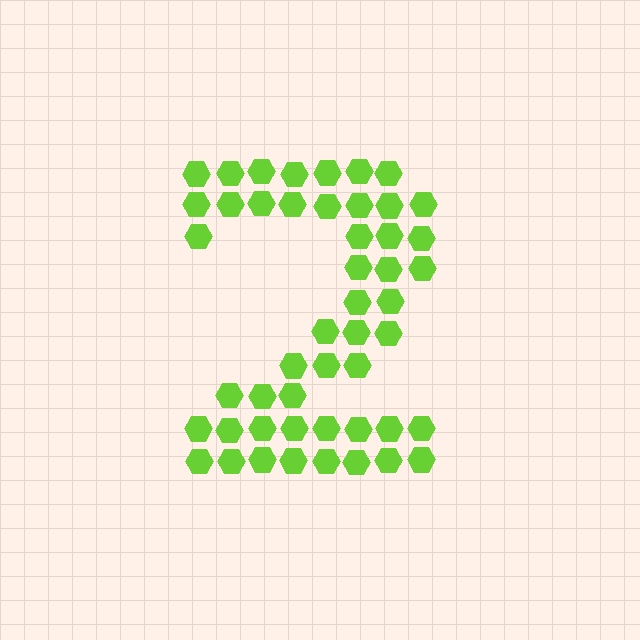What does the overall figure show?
The overall figure shows the digit 2.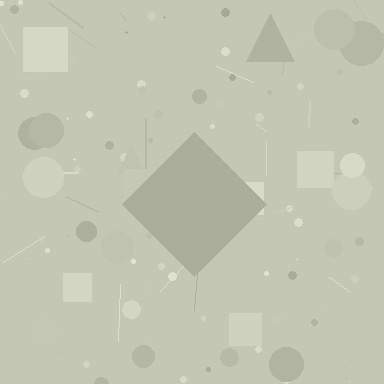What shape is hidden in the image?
A diamond is hidden in the image.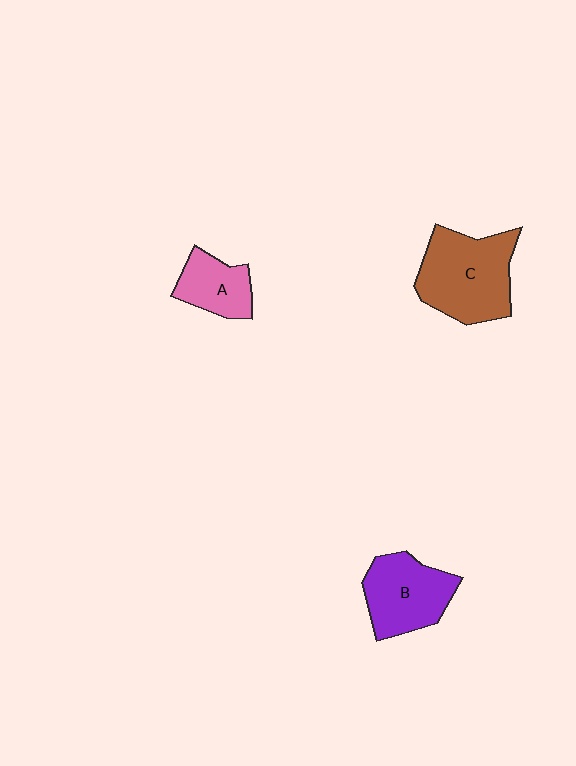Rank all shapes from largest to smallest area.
From largest to smallest: C (brown), B (purple), A (pink).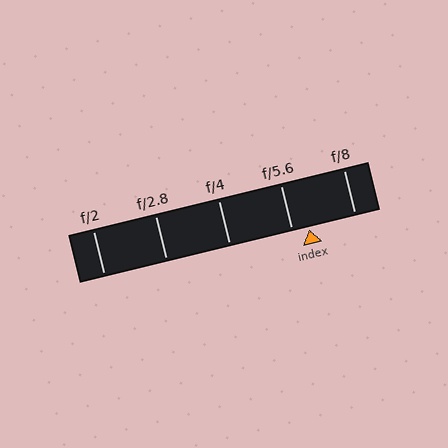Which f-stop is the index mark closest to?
The index mark is closest to f/5.6.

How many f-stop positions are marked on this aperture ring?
There are 5 f-stop positions marked.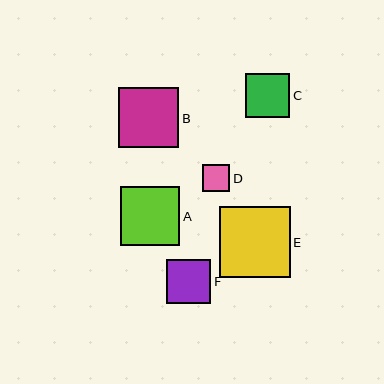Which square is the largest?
Square E is the largest with a size of approximately 71 pixels.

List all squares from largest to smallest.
From largest to smallest: E, B, A, F, C, D.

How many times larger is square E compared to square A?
Square E is approximately 1.2 times the size of square A.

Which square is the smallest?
Square D is the smallest with a size of approximately 27 pixels.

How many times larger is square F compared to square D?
Square F is approximately 1.6 times the size of square D.